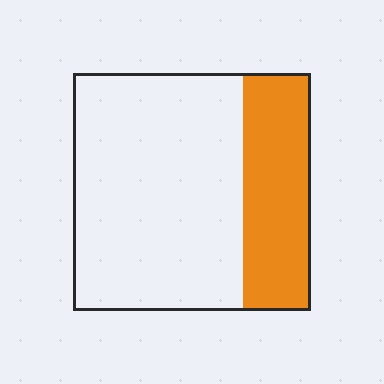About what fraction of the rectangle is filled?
About one quarter (1/4).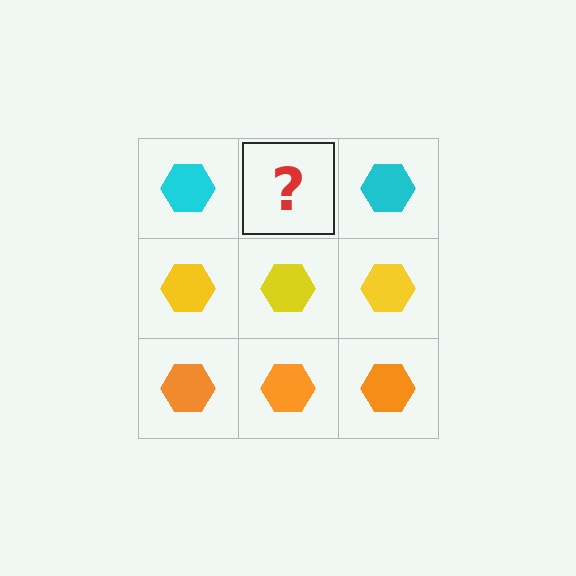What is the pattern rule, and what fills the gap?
The rule is that each row has a consistent color. The gap should be filled with a cyan hexagon.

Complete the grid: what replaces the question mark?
The question mark should be replaced with a cyan hexagon.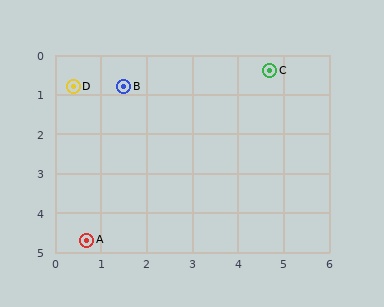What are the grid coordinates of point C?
Point C is at approximately (4.7, 0.4).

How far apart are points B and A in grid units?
Points B and A are about 4.0 grid units apart.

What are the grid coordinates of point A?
Point A is at approximately (0.7, 4.7).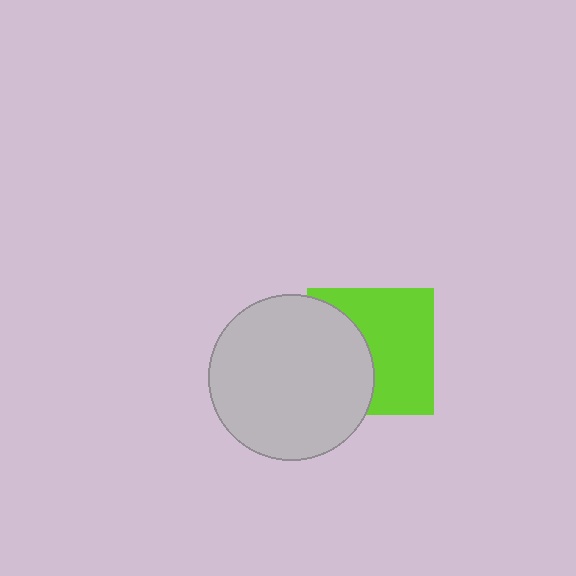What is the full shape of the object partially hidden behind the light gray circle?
The partially hidden object is a lime square.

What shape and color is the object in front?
The object in front is a light gray circle.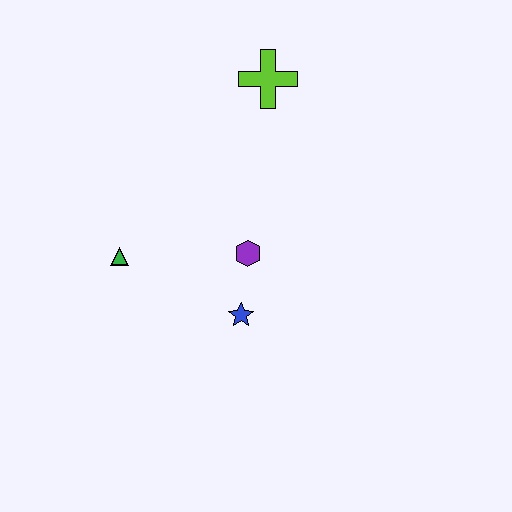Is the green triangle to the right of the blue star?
No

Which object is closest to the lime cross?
The purple hexagon is closest to the lime cross.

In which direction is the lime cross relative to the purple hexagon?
The lime cross is above the purple hexagon.